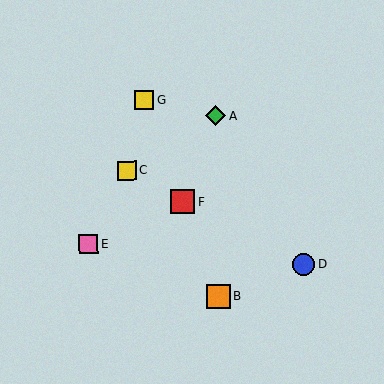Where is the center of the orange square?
The center of the orange square is at (218, 296).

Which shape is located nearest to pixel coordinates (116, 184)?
The yellow square (labeled C) at (127, 170) is nearest to that location.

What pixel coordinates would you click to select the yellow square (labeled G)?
Click at (144, 100) to select the yellow square G.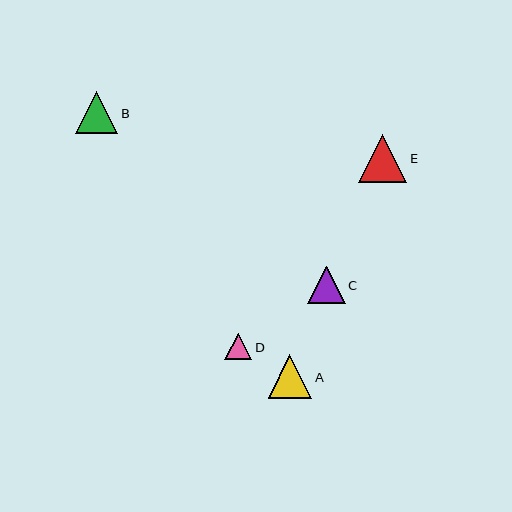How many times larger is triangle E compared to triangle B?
Triangle E is approximately 1.1 times the size of triangle B.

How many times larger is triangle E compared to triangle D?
Triangle E is approximately 1.8 times the size of triangle D.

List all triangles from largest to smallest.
From largest to smallest: E, A, B, C, D.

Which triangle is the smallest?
Triangle D is the smallest with a size of approximately 27 pixels.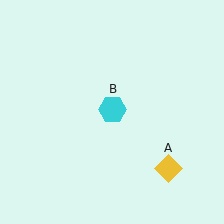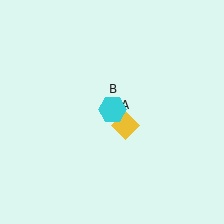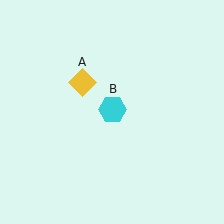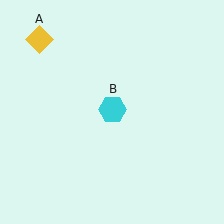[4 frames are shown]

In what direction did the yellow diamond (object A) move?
The yellow diamond (object A) moved up and to the left.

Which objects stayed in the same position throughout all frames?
Cyan hexagon (object B) remained stationary.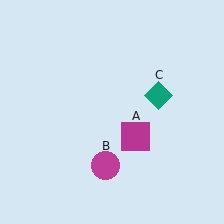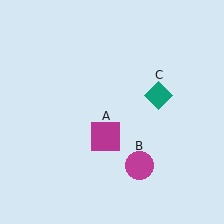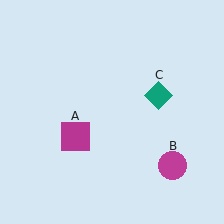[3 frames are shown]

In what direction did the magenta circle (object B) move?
The magenta circle (object B) moved right.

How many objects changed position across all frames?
2 objects changed position: magenta square (object A), magenta circle (object B).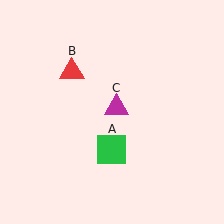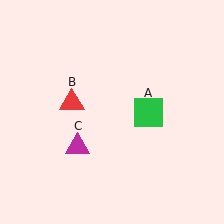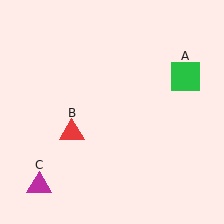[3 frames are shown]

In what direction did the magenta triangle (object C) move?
The magenta triangle (object C) moved down and to the left.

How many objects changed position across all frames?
3 objects changed position: green square (object A), red triangle (object B), magenta triangle (object C).